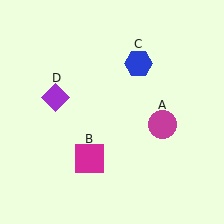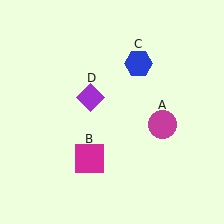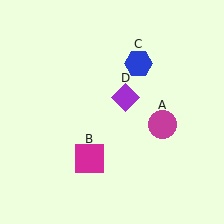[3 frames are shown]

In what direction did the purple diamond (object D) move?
The purple diamond (object D) moved right.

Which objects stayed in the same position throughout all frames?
Magenta circle (object A) and magenta square (object B) and blue hexagon (object C) remained stationary.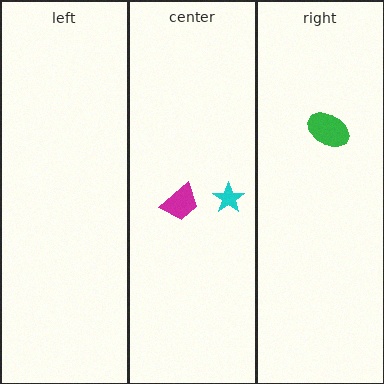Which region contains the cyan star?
The center region.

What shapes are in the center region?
The magenta trapezoid, the cyan star.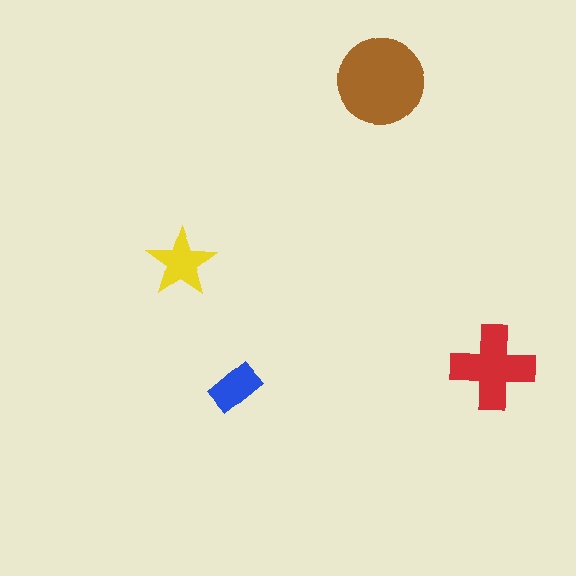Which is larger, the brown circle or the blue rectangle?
The brown circle.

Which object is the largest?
The brown circle.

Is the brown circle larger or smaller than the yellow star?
Larger.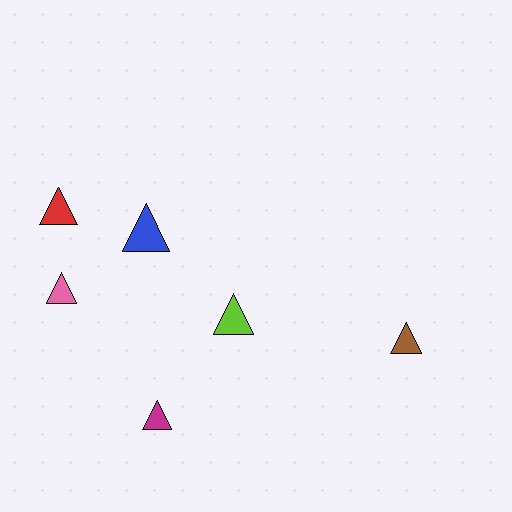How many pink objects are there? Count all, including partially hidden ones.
There is 1 pink object.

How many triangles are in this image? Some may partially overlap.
There are 6 triangles.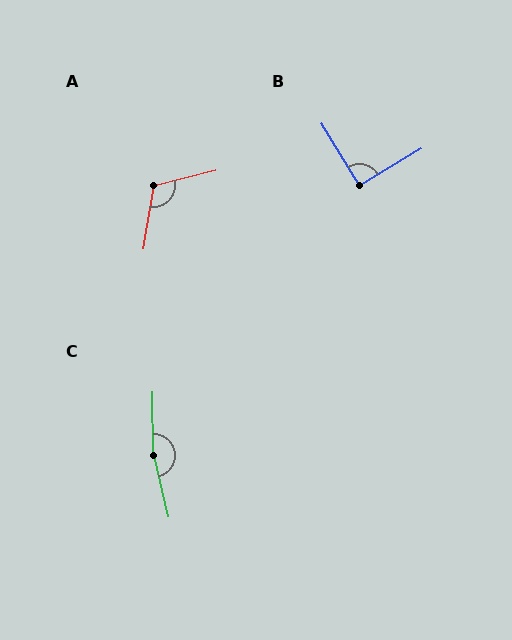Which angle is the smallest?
B, at approximately 90 degrees.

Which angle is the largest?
C, at approximately 167 degrees.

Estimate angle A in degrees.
Approximately 114 degrees.